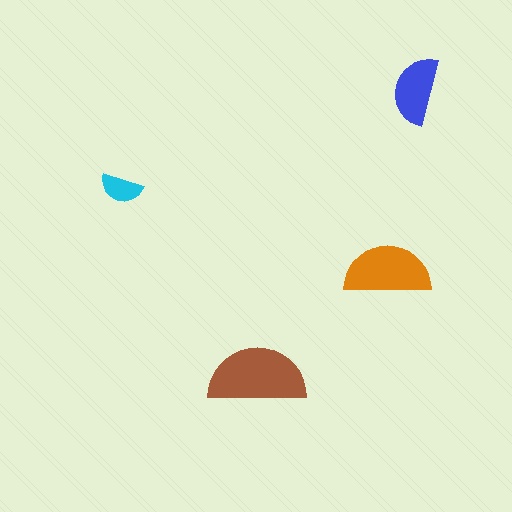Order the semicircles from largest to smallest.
the brown one, the orange one, the blue one, the cyan one.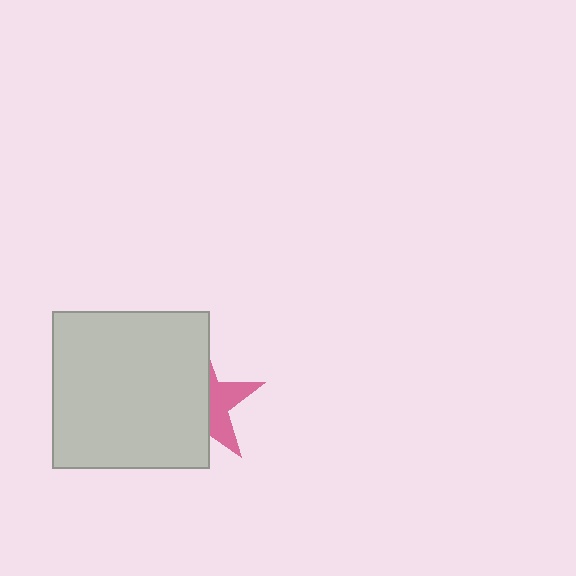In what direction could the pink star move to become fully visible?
The pink star could move right. That would shift it out from behind the light gray square entirely.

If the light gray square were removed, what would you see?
You would see the complete pink star.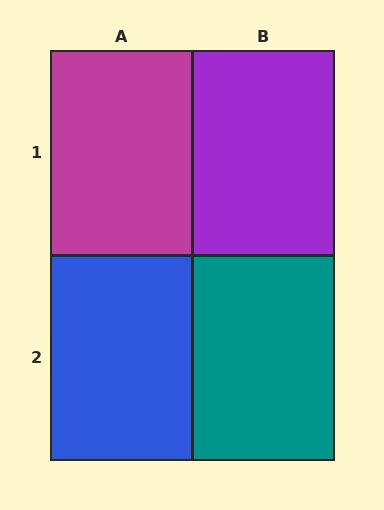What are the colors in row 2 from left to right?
Blue, teal.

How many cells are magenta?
1 cell is magenta.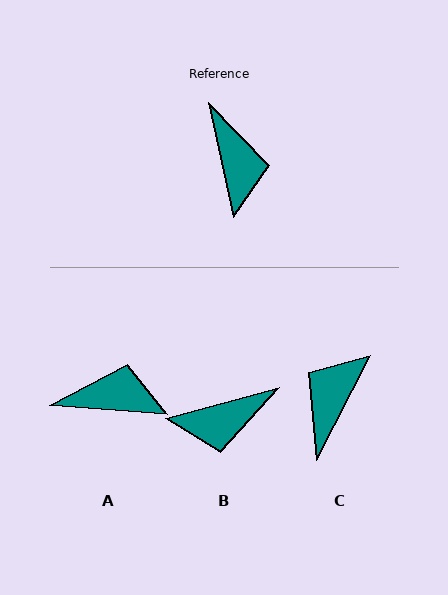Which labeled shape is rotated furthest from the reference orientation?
C, about 141 degrees away.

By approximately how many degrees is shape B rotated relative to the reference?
Approximately 87 degrees clockwise.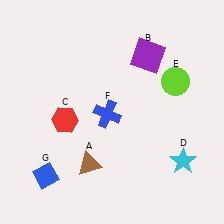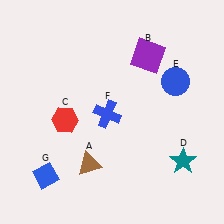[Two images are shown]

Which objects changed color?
D changed from cyan to teal. E changed from lime to blue.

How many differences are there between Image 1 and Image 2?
There are 2 differences between the two images.